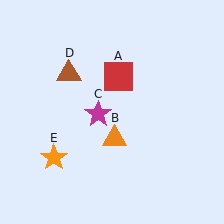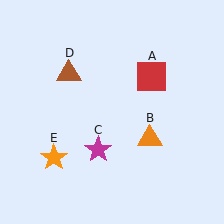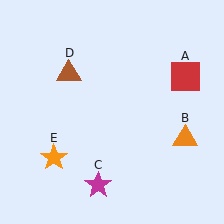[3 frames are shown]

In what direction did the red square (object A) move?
The red square (object A) moved right.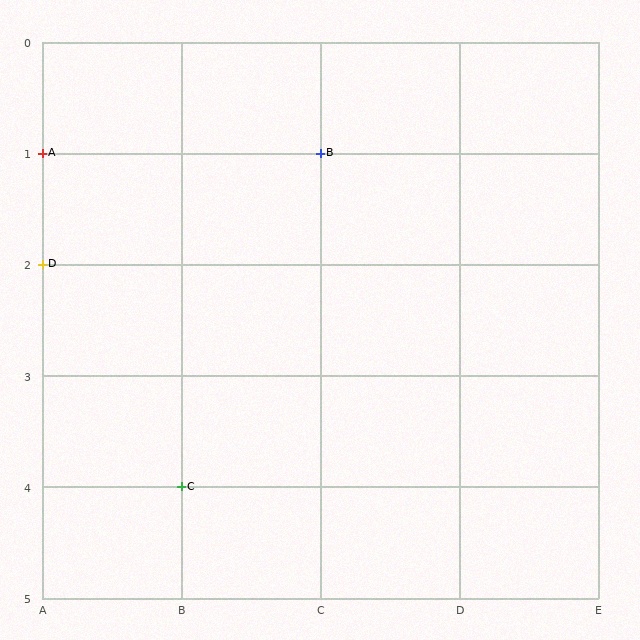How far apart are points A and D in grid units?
Points A and D are 1 row apart.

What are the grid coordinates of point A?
Point A is at grid coordinates (A, 1).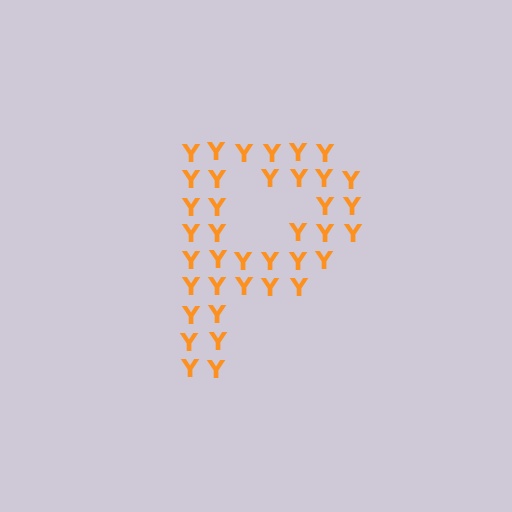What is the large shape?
The large shape is the letter P.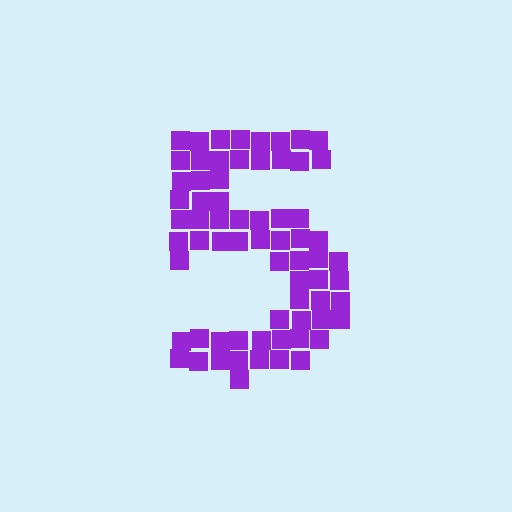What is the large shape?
The large shape is the digit 5.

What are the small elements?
The small elements are squares.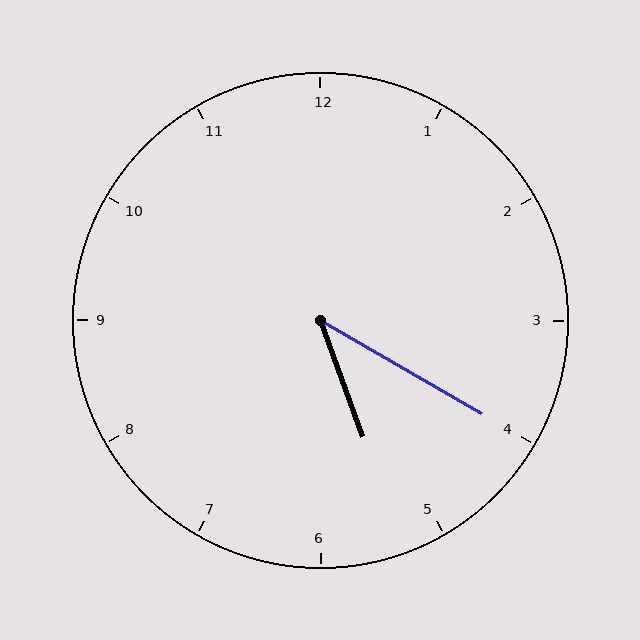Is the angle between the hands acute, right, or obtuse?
It is acute.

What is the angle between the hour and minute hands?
Approximately 40 degrees.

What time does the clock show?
5:20.